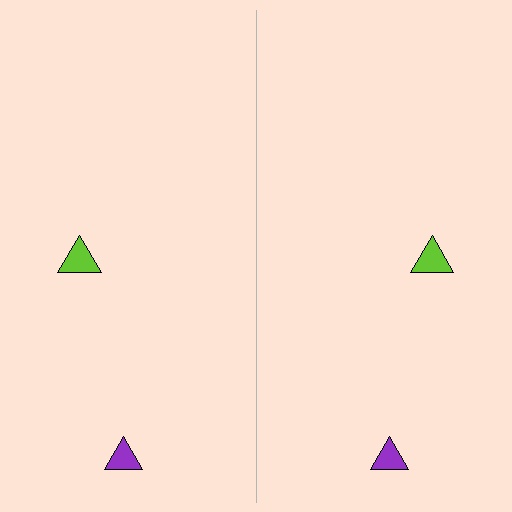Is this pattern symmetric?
Yes, this pattern has bilateral (reflection) symmetry.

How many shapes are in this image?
There are 4 shapes in this image.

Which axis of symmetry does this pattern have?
The pattern has a vertical axis of symmetry running through the center of the image.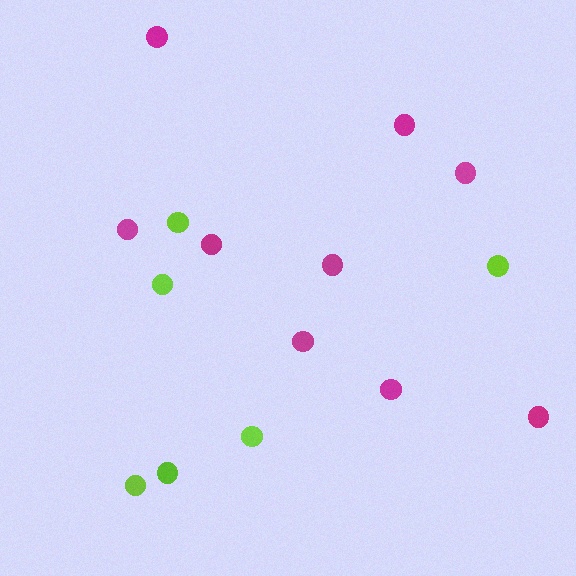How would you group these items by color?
There are 2 groups: one group of lime circles (6) and one group of magenta circles (9).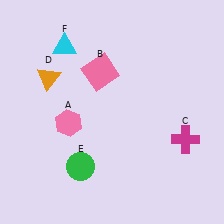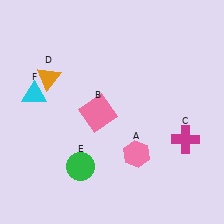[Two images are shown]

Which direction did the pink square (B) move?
The pink square (B) moved down.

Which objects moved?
The objects that moved are: the pink hexagon (A), the pink square (B), the cyan triangle (F).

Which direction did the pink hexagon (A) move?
The pink hexagon (A) moved right.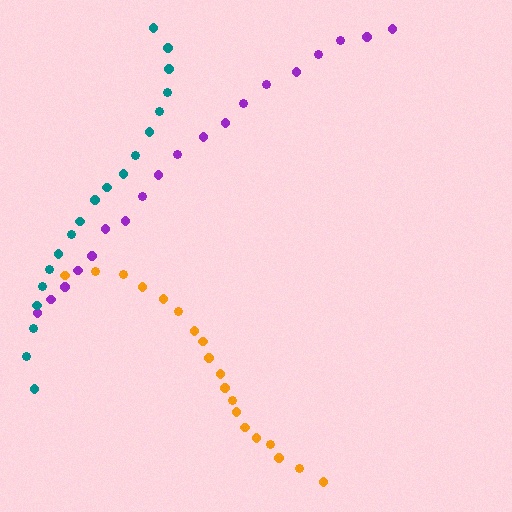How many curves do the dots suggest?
There are 3 distinct paths.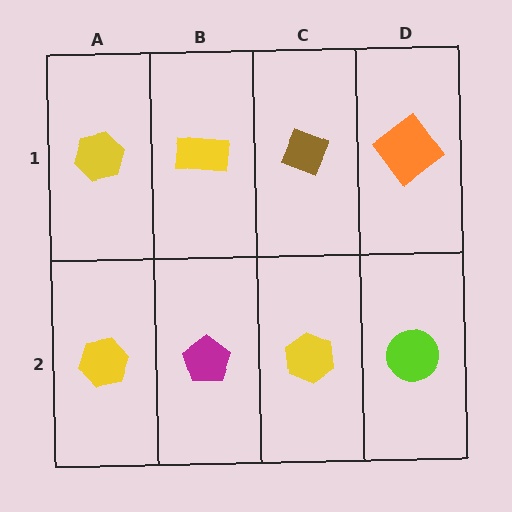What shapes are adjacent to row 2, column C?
A brown diamond (row 1, column C), a magenta pentagon (row 2, column B), a lime circle (row 2, column D).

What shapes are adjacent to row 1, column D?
A lime circle (row 2, column D), a brown diamond (row 1, column C).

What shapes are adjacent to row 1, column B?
A magenta pentagon (row 2, column B), a yellow hexagon (row 1, column A), a brown diamond (row 1, column C).